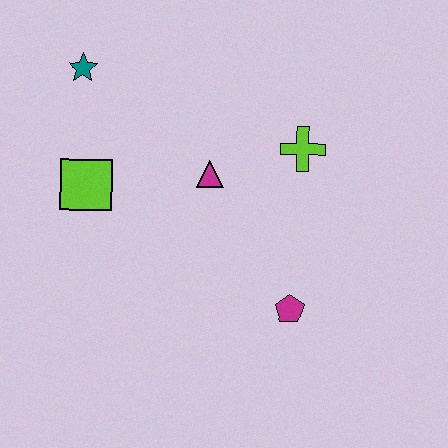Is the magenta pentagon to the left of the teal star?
No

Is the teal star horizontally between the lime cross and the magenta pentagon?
No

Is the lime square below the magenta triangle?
Yes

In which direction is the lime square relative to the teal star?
The lime square is below the teal star.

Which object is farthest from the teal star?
The magenta pentagon is farthest from the teal star.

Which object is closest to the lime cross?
The magenta triangle is closest to the lime cross.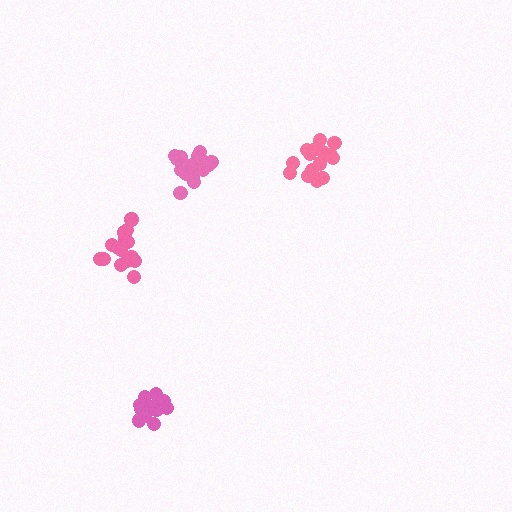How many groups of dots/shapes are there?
There are 4 groups.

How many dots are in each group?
Group 1: 16 dots, Group 2: 14 dots, Group 3: 16 dots, Group 4: 15 dots (61 total).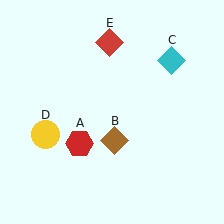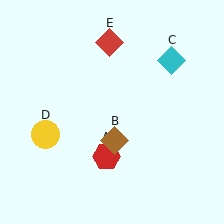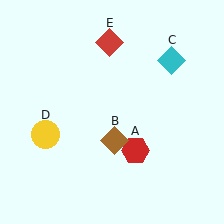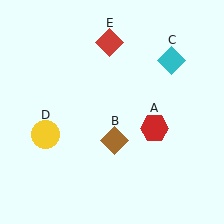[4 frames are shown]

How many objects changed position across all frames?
1 object changed position: red hexagon (object A).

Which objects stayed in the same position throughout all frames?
Brown diamond (object B) and cyan diamond (object C) and yellow circle (object D) and red diamond (object E) remained stationary.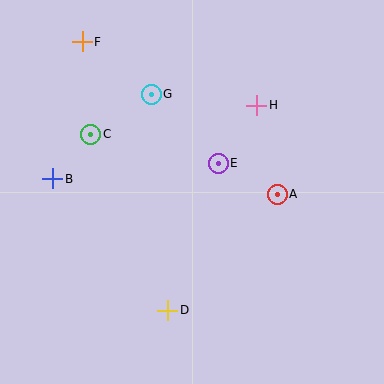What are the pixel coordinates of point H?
Point H is at (257, 105).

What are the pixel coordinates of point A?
Point A is at (277, 194).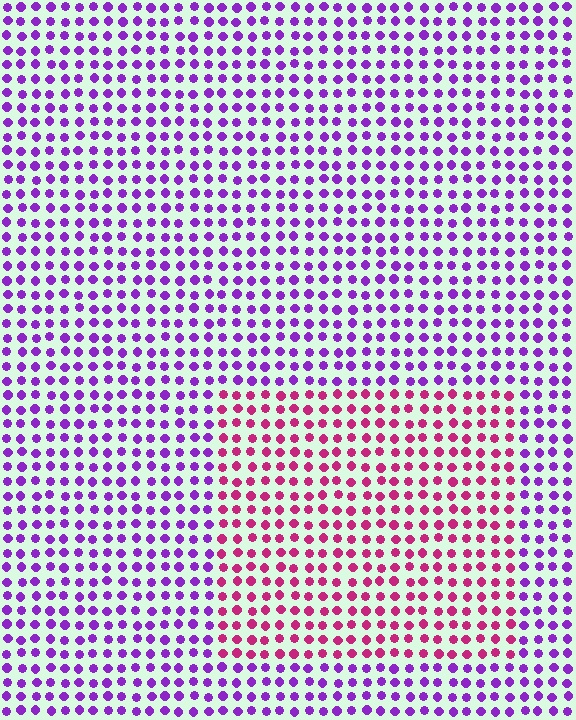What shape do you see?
I see a rectangle.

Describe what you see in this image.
The image is filled with small purple elements in a uniform arrangement. A rectangle-shaped region is visible where the elements are tinted to a slightly different hue, forming a subtle color boundary.